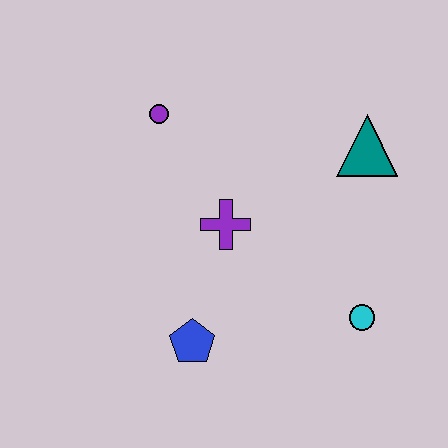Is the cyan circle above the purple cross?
No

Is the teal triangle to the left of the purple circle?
No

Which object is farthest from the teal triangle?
The blue pentagon is farthest from the teal triangle.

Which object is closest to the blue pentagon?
The purple cross is closest to the blue pentagon.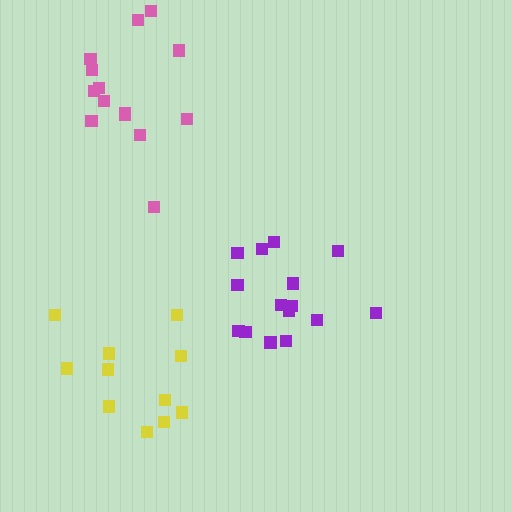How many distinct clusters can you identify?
There are 3 distinct clusters.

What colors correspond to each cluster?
The clusters are colored: purple, yellow, pink.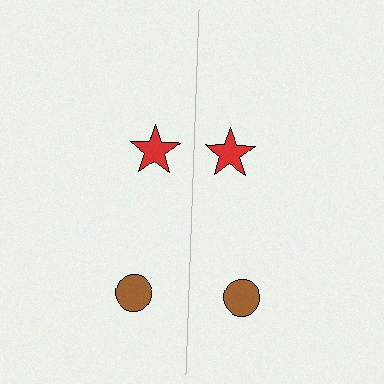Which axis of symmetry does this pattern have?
The pattern has a vertical axis of symmetry running through the center of the image.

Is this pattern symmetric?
Yes, this pattern has bilateral (reflection) symmetry.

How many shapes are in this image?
There are 4 shapes in this image.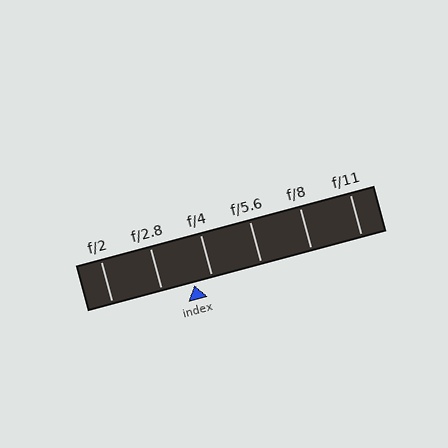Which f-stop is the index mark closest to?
The index mark is closest to f/4.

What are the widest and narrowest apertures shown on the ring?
The widest aperture shown is f/2 and the narrowest is f/11.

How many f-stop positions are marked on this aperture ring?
There are 6 f-stop positions marked.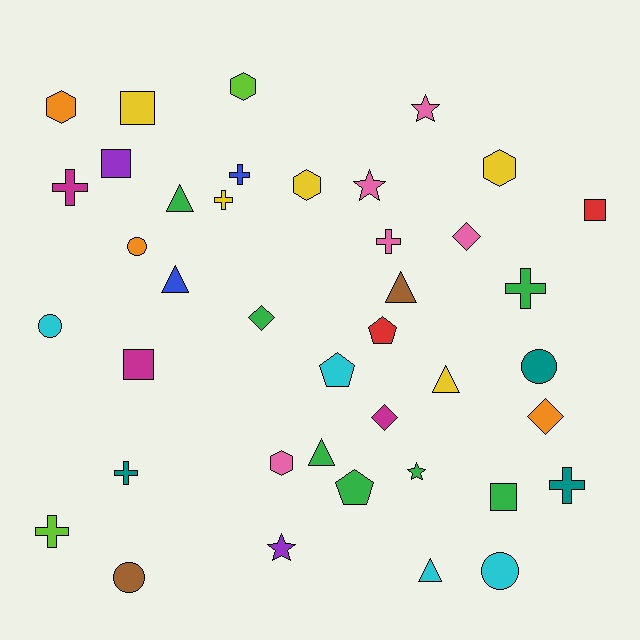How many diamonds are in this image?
There are 4 diamonds.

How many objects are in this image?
There are 40 objects.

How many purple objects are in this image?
There are 2 purple objects.